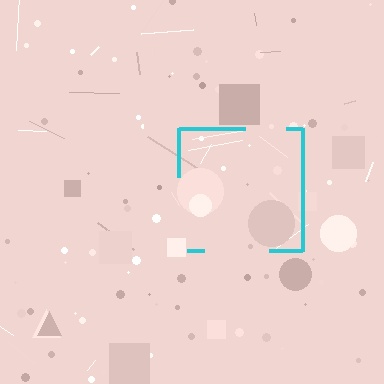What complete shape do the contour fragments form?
The contour fragments form a square.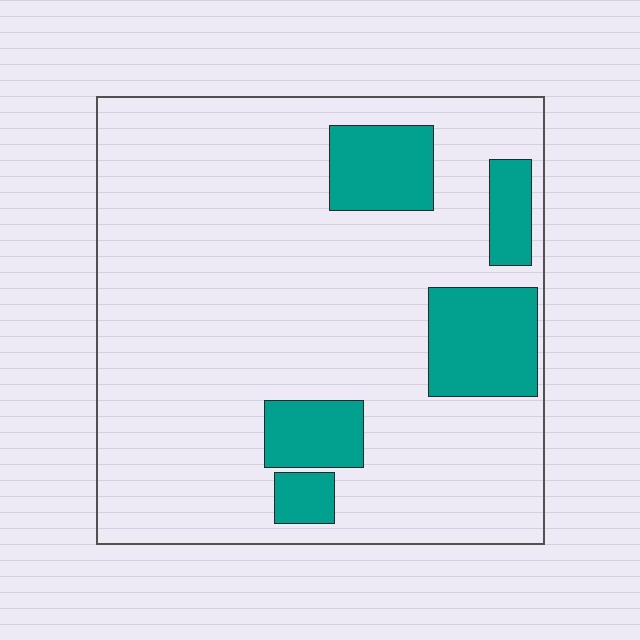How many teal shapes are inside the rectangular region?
5.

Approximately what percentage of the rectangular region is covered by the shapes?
Approximately 20%.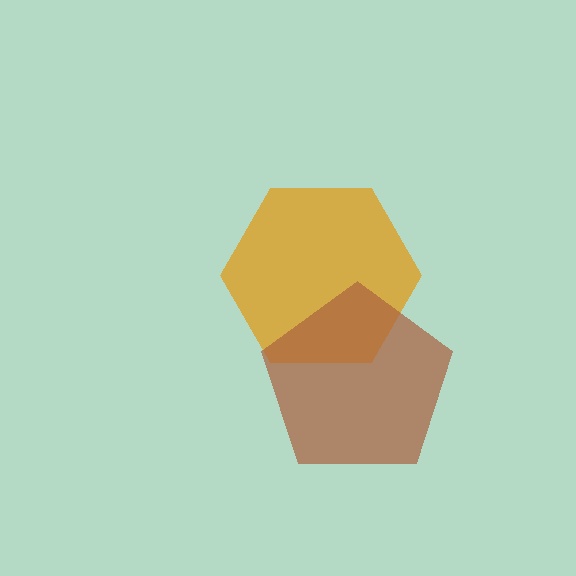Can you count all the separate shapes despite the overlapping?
Yes, there are 2 separate shapes.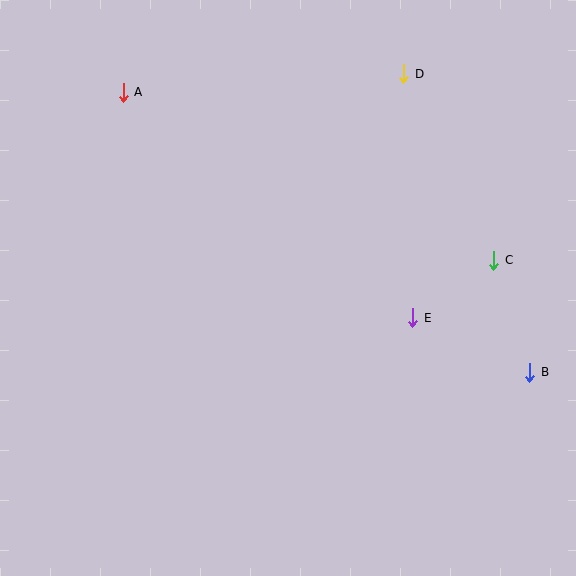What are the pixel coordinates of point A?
Point A is at (123, 92).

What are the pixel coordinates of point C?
Point C is at (494, 260).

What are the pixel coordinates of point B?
Point B is at (530, 372).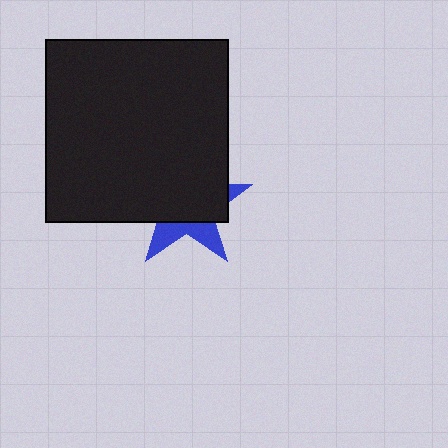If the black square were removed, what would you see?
You would see the complete blue star.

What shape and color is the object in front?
The object in front is a black square.